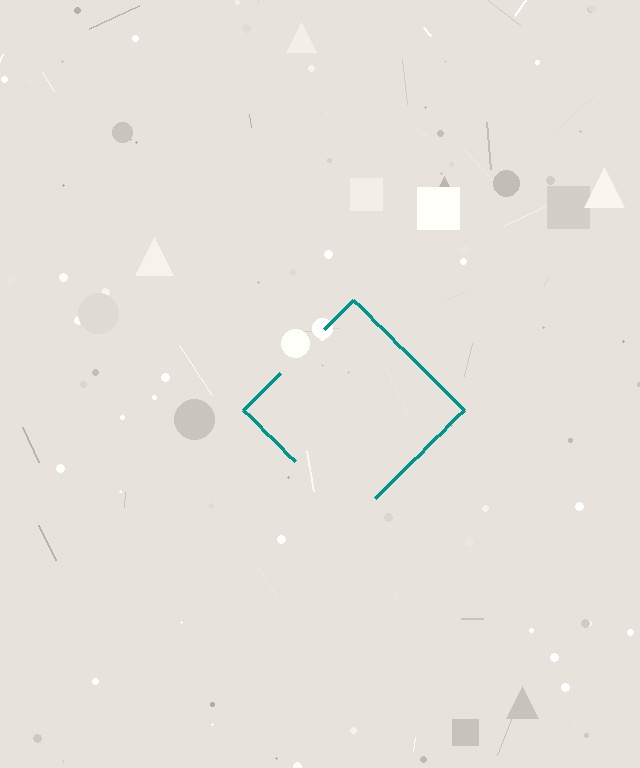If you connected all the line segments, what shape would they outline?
They would outline a diamond.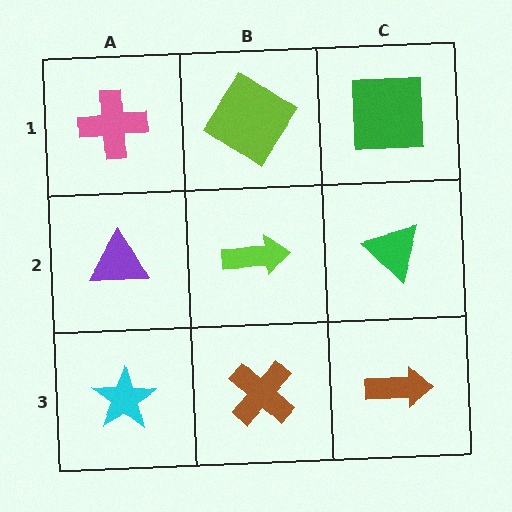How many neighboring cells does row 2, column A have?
3.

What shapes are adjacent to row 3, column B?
A lime arrow (row 2, column B), a cyan star (row 3, column A), a brown arrow (row 3, column C).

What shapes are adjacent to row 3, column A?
A purple triangle (row 2, column A), a brown cross (row 3, column B).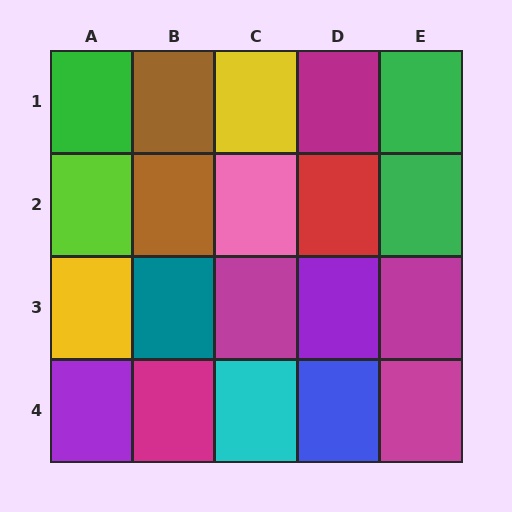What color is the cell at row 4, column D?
Blue.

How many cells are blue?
1 cell is blue.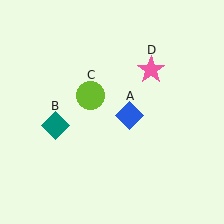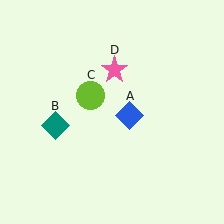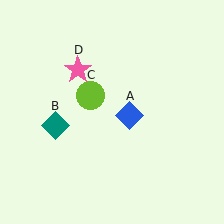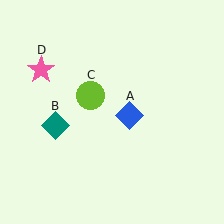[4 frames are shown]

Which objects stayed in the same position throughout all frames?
Blue diamond (object A) and teal diamond (object B) and lime circle (object C) remained stationary.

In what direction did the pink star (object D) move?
The pink star (object D) moved left.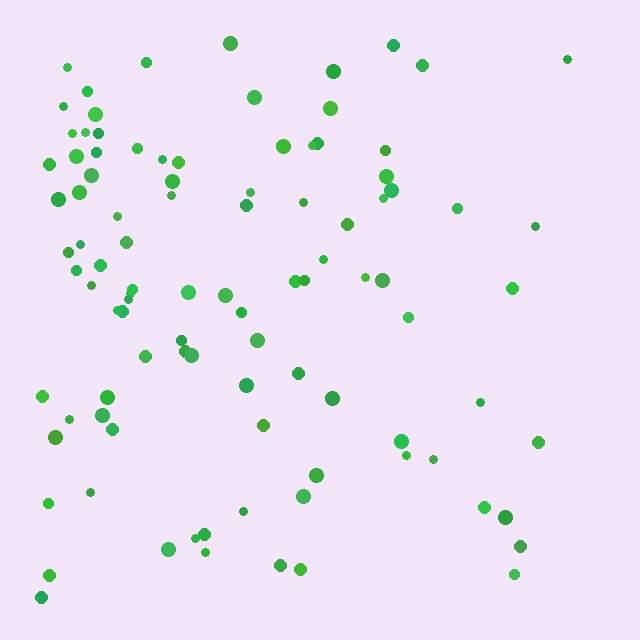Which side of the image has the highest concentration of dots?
The left.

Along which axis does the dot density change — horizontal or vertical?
Horizontal.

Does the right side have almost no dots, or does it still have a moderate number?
Still a moderate number, just noticeably fewer than the left.